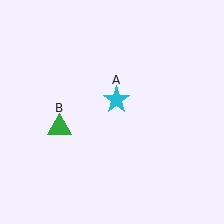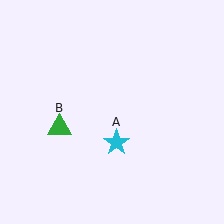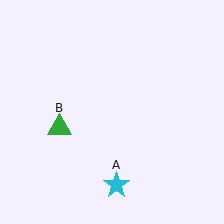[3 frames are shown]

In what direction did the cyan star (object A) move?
The cyan star (object A) moved down.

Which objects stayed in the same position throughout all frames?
Green triangle (object B) remained stationary.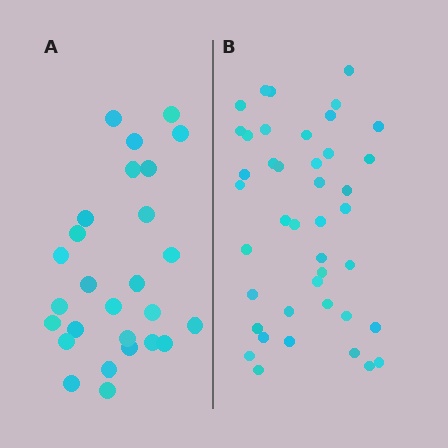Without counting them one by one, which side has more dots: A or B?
Region B (the right region) has more dots.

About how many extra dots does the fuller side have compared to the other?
Region B has approximately 15 more dots than region A.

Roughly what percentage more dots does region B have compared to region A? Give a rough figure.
About 55% more.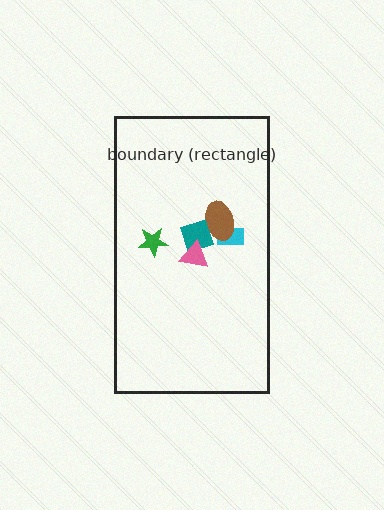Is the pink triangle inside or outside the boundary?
Inside.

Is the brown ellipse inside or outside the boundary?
Inside.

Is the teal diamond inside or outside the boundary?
Inside.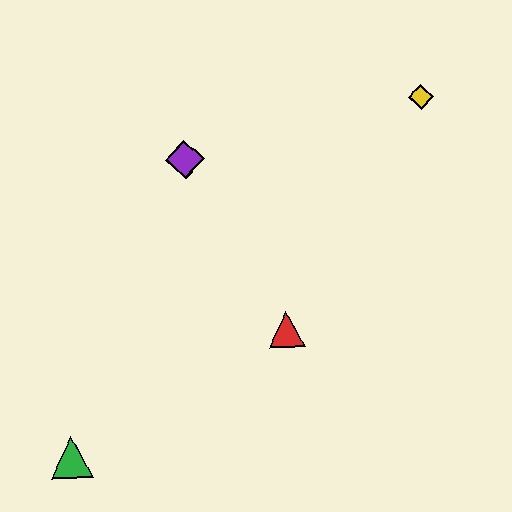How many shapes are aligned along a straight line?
3 shapes (the red triangle, the blue diamond, the purple diamond) are aligned along a straight line.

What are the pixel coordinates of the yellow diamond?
The yellow diamond is at (421, 97).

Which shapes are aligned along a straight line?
The red triangle, the blue diamond, the purple diamond are aligned along a straight line.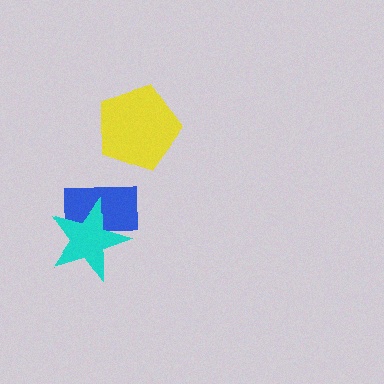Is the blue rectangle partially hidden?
Yes, it is partially covered by another shape.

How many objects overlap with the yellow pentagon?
0 objects overlap with the yellow pentagon.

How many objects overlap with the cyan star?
1 object overlaps with the cyan star.